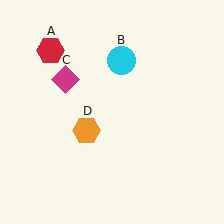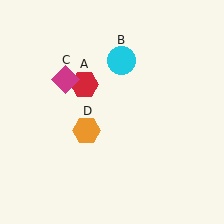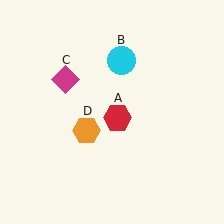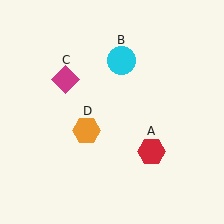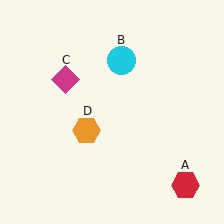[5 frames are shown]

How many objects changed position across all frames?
1 object changed position: red hexagon (object A).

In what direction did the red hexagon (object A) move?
The red hexagon (object A) moved down and to the right.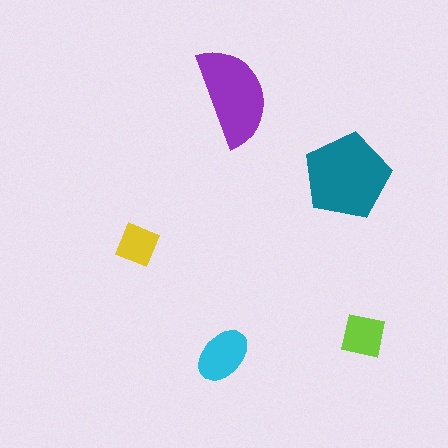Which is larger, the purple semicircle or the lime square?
The purple semicircle.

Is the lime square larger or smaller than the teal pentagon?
Smaller.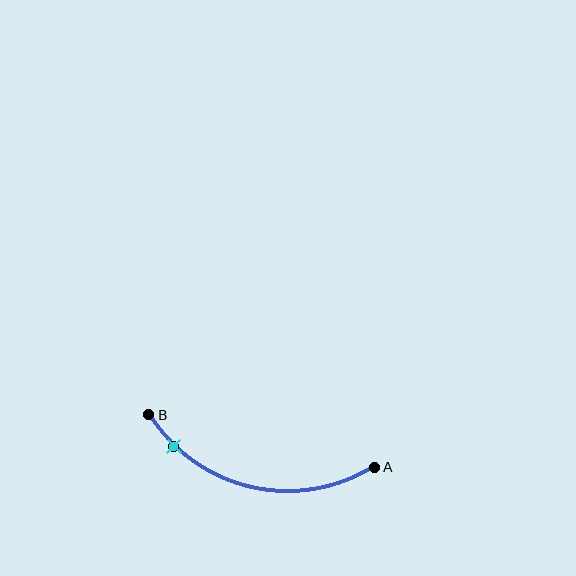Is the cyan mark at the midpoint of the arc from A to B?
No. The cyan mark lies on the arc but is closer to endpoint B. The arc midpoint would be at the point on the curve equidistant along the arc from both A and B.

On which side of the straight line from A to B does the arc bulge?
The arc bulges below the straight line connecting A and B.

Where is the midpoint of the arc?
The arc midpoint is the point on the curve farthest from the straight line joining A and B. It sits below that line.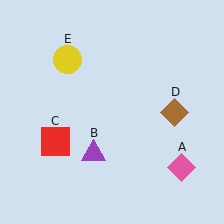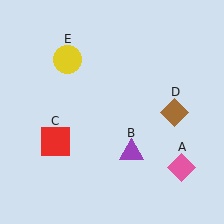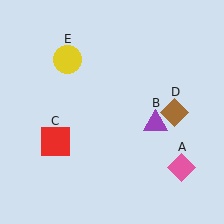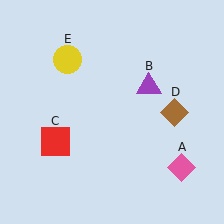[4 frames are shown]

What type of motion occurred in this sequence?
The purple triangle (object B) rotated counterclockwise around the center of the scene.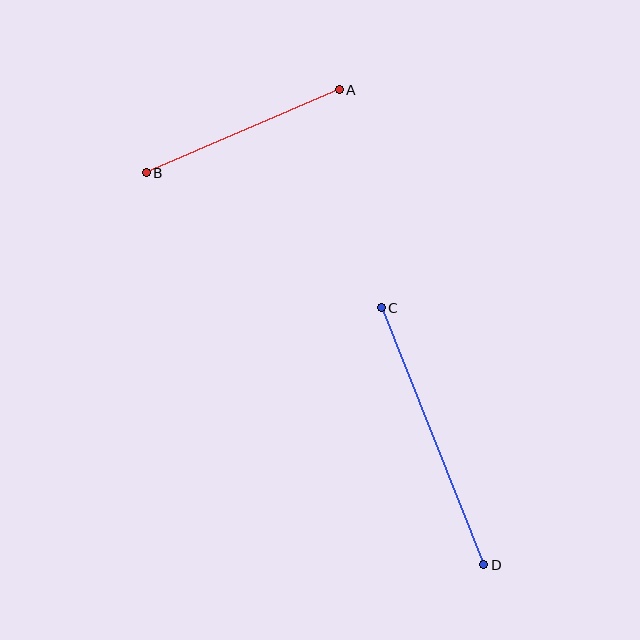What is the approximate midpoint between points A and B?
The midpoint is at approximately (243, 131) pixels.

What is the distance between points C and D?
The distance is approximately 277 pixels.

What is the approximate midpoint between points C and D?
The midpoint is at approximately (433, 436) pixels.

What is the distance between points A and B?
The distance is approximately 210 pixels.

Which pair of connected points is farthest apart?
Points C and D are farthest apart.